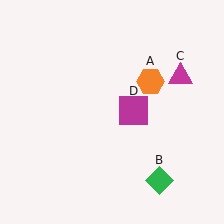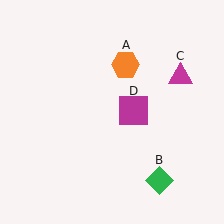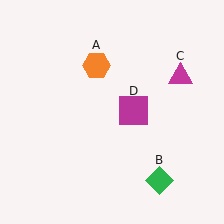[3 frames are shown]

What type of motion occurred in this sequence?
The orange hexagon (object A) rotated counterclockwise around the center of the scene.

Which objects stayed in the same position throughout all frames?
Green diamond (object B) and magenta triangle (object C) and magenta square (object D) remained stationary.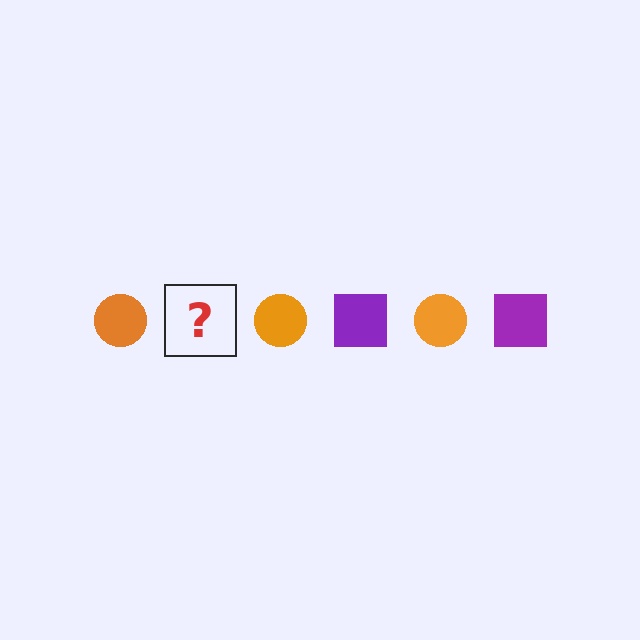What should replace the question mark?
The question mark should be replaced with a purple square.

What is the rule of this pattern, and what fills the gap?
The rule is that the pattern alternates between orange circle and purple square. The gap should be filled with a purple square.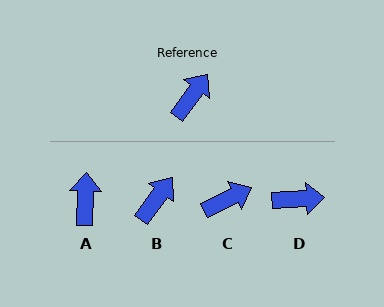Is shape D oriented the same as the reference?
No, it is off by about 51 degrees.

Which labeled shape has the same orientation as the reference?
B.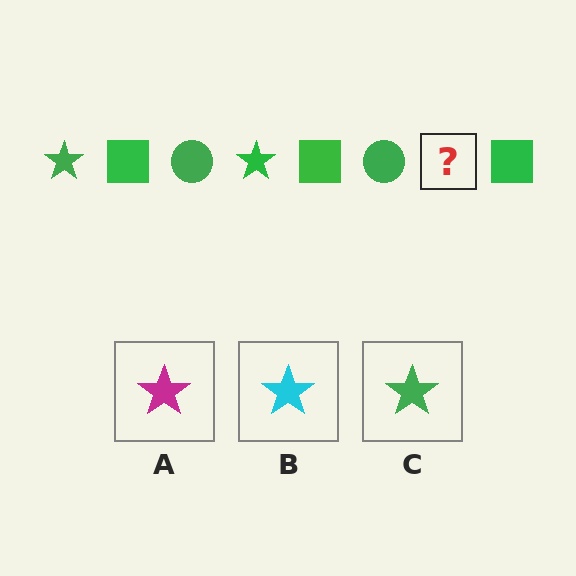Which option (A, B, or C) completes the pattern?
C.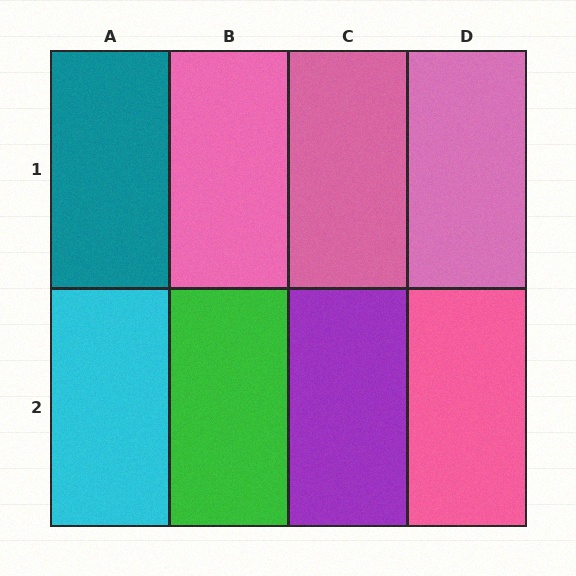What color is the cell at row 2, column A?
Cyan.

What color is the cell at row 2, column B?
Green.